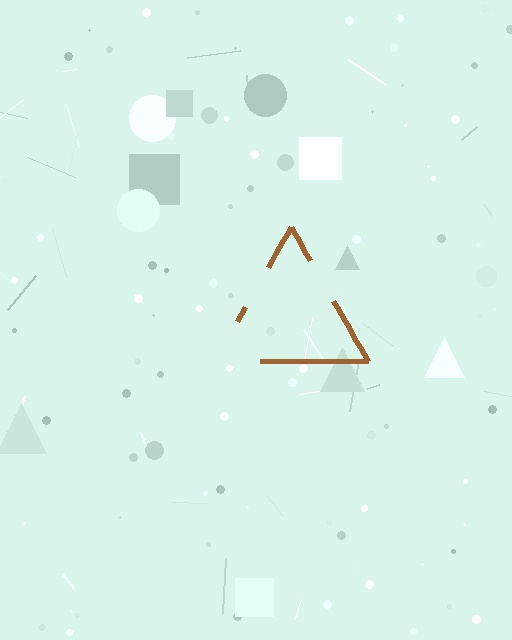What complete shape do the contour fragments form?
The contour fragments form a triangle.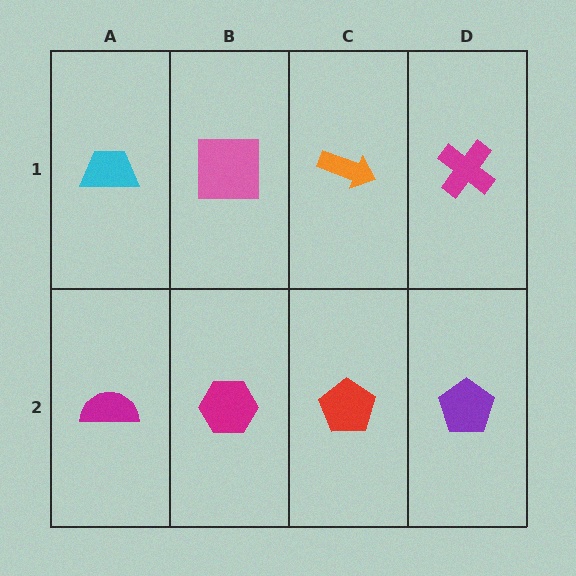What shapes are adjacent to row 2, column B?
A pink square (row 1, column B), a magenta semicircle (row 2, column A), a red pentagon (row 2, column C).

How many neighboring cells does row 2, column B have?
3.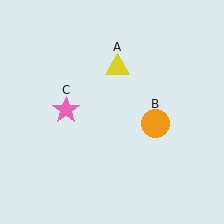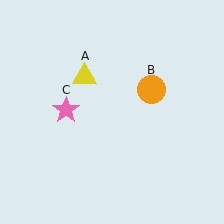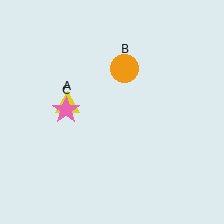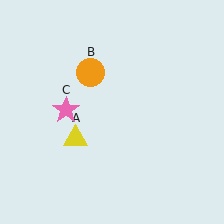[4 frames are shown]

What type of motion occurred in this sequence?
The yellow triangle (object A), orange circle (object B) rotated counterclockwise around the center of the scene.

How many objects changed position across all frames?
2 objects changed position: yellow triangle (object A), orange circle (object B).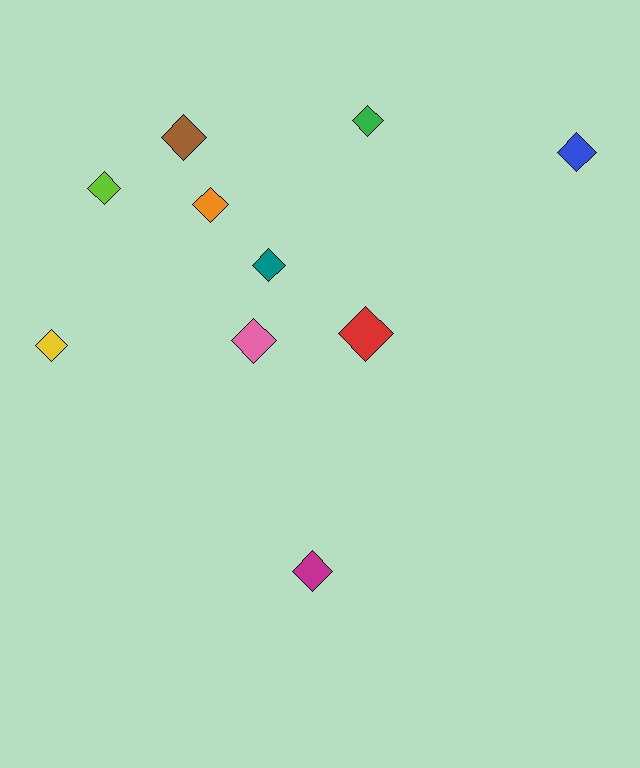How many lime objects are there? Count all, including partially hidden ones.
There is 1 lime object.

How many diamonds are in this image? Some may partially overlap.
There are 10 diamonds.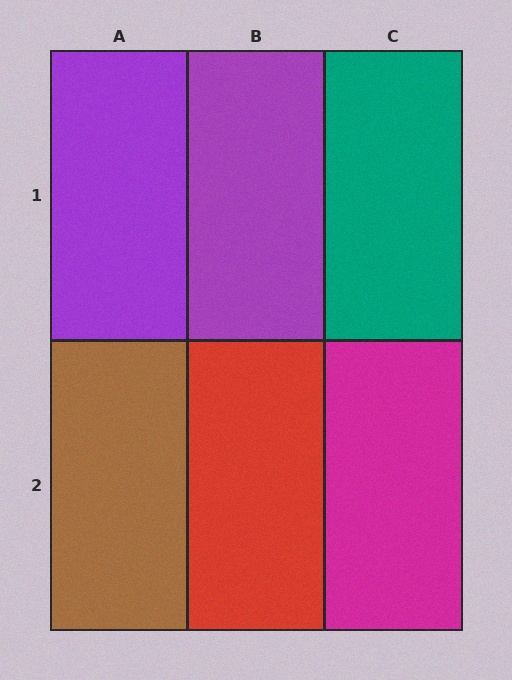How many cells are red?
1 cell is red.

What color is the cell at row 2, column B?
Red.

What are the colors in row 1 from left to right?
Purple, purple, teal.